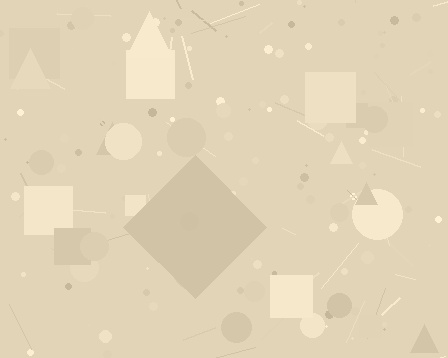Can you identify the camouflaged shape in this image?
The camouflaged shape is a diamond.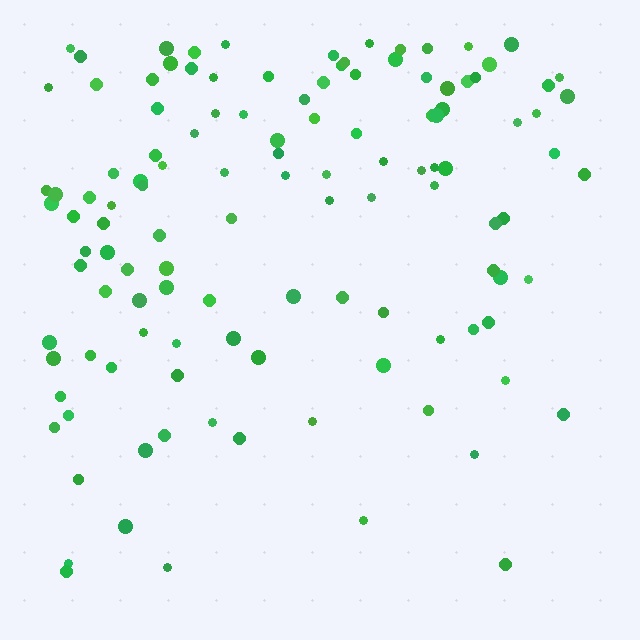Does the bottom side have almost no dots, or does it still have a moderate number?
Still a moderate number, just noticeably fewer than the top.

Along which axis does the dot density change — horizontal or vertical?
Vertical.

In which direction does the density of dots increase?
From bottom to top, with the top side densest.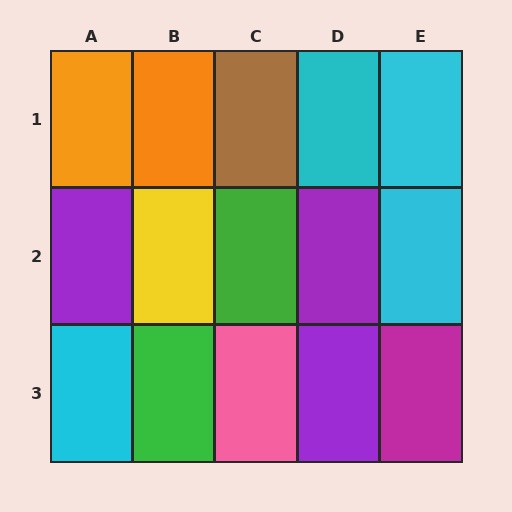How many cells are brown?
1 cell is brown.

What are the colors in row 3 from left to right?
Cyan, green, pink, purple, magenta.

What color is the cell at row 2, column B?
Yellow.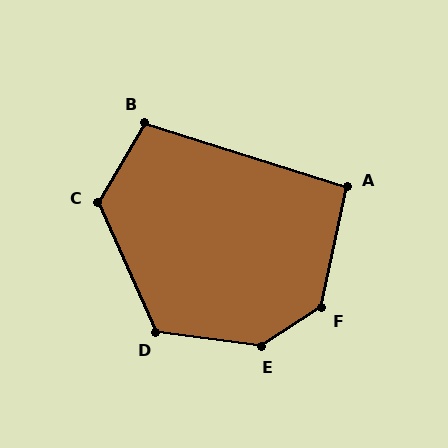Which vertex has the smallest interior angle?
A, at approximately 96 degrees.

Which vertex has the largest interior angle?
E, at approximately 139 degrees.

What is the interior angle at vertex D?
Approximately 122 degrees (obtuse).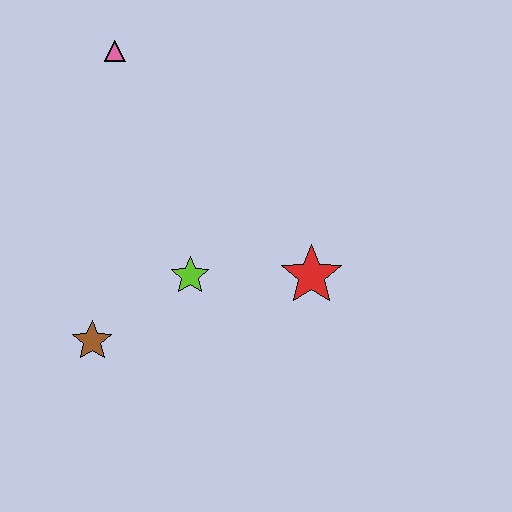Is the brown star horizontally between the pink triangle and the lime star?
No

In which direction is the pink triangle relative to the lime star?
The pink triangle is above the lime star.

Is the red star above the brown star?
Yes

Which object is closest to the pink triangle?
The lime star is closest to the pink triangle.